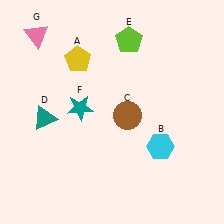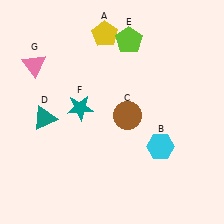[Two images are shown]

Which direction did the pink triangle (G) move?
The pink triangle (G) moved down.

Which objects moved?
The objects that moved are: the yellow pentagon (A), the pink triangle (G).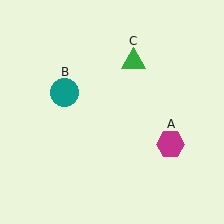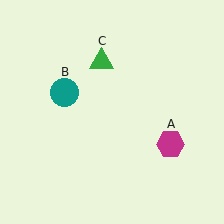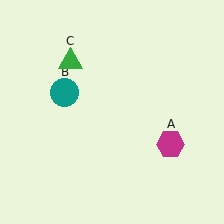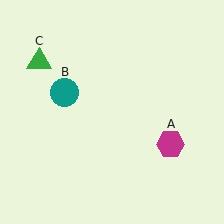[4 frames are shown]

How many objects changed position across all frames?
1 object changed position: green triangle (object C).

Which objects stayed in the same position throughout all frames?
Magenta hexagon (object A) and teal circle (object B) remained stationary.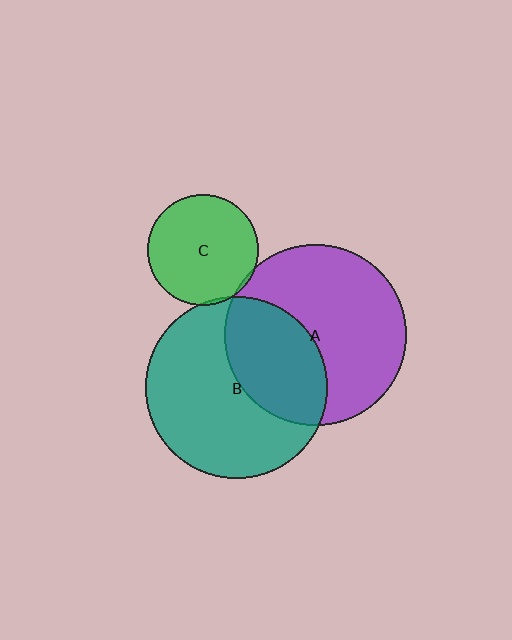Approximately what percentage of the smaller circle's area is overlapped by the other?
Approximately 35%.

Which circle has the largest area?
Circle B (teal).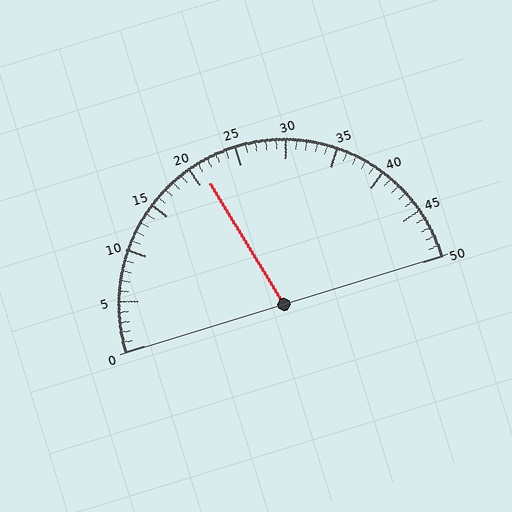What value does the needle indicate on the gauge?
The needle indicates approximately 21.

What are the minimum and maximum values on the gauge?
The gauge ranges from 0 to 50.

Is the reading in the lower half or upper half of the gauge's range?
The reading is in the lower half of the range (0 to 50).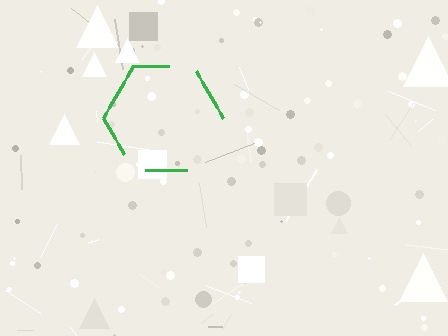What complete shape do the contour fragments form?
The contour fragments form a hexagon.